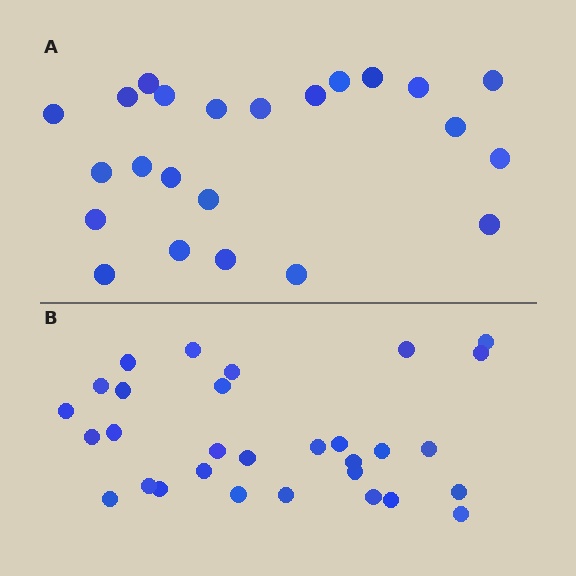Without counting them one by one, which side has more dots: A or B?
Region B (the bottom region) has more dots.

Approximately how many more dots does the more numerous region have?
Region B has roughly 8 or so more dots than region A.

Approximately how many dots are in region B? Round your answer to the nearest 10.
About 30 dots.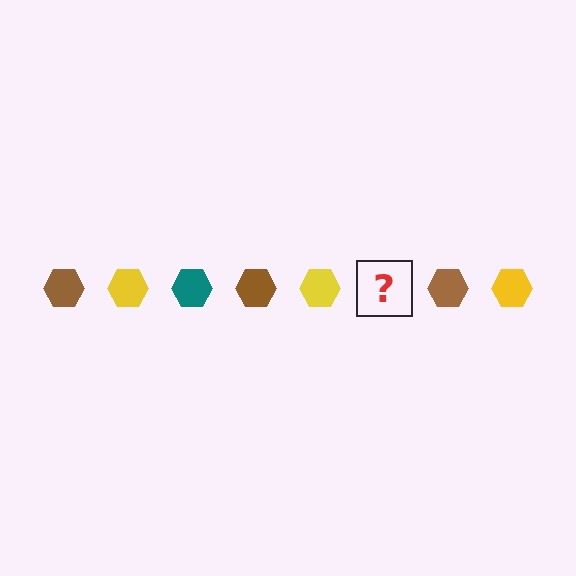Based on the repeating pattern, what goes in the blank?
The blank should be a teal hexagon.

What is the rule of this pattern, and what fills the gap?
The rule is that the pattern cycles through brown, yellow, teal hexagons. The gap should be filled with a teal hexagon.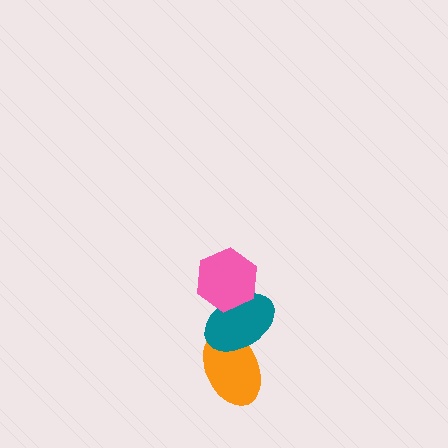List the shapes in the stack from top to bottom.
From top to bottom: the pink hexagon, the teal ellipse, the orange ellipse.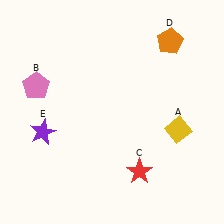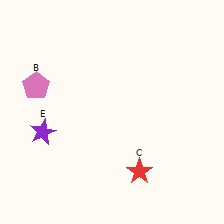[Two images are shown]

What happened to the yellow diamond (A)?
The yellow diamond (A) was removed in Image 2. It was in the bottom-right area of Image 1.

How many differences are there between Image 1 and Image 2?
There are 2 differences between the two images.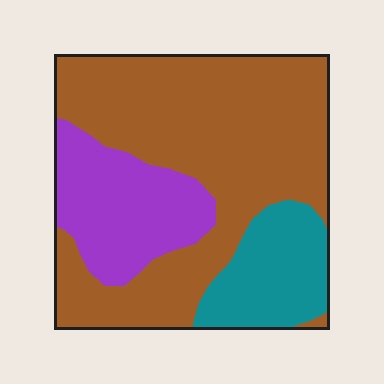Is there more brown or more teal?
Brown.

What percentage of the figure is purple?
Purple covers about 20% of the figure.